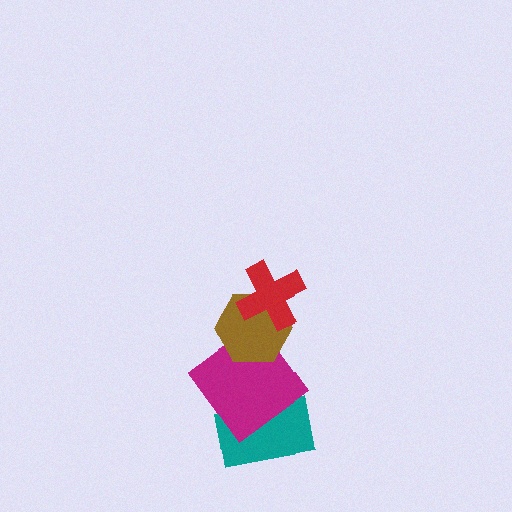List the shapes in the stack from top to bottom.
From top to bottom: the red cross, the brown hexagon, the magenta diamond, the teal rectangle.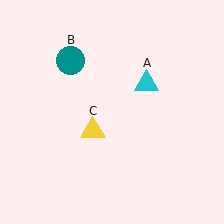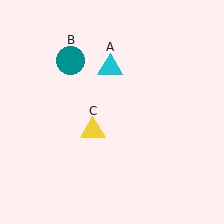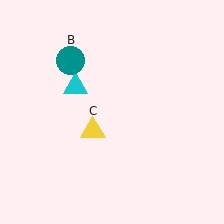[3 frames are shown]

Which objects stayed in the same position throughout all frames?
Teal circle (object B) and yellow triangle (object C) remained stationary.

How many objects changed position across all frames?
1 object changed position: cyan triangle (object A).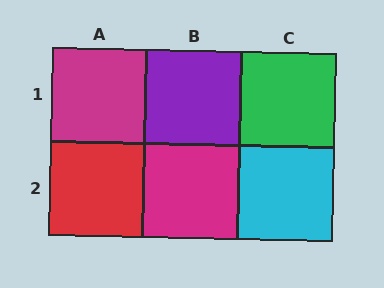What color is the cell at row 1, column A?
Magenta.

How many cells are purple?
1 cell is purple.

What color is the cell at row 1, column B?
Purple.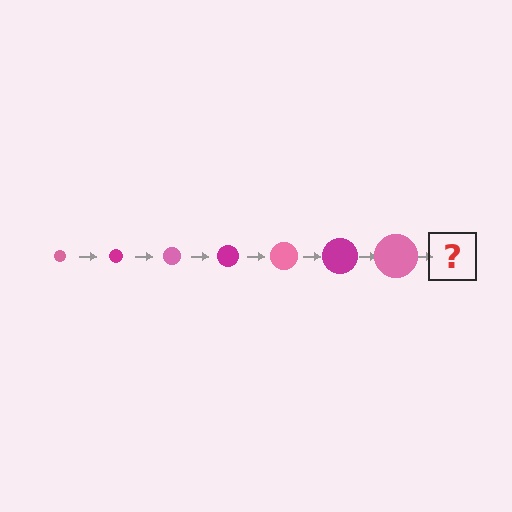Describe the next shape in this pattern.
It should be a magenta circle, larger than the previous one.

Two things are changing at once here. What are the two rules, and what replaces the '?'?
The two rules are that the circle grows larger each step and the color cycles through pink and magenta. The '?' should be a magenta circle, larger than the previous one.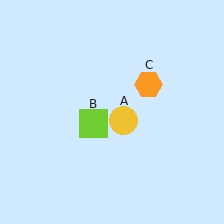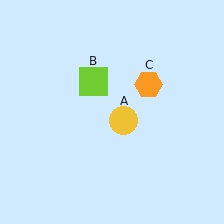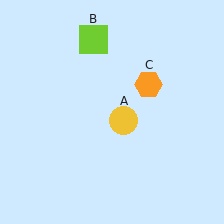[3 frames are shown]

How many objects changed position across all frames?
1 object changed position: lime square (object B).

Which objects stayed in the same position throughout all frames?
Yellow circle (object A) and orange hexagon (object C) remained stationary.